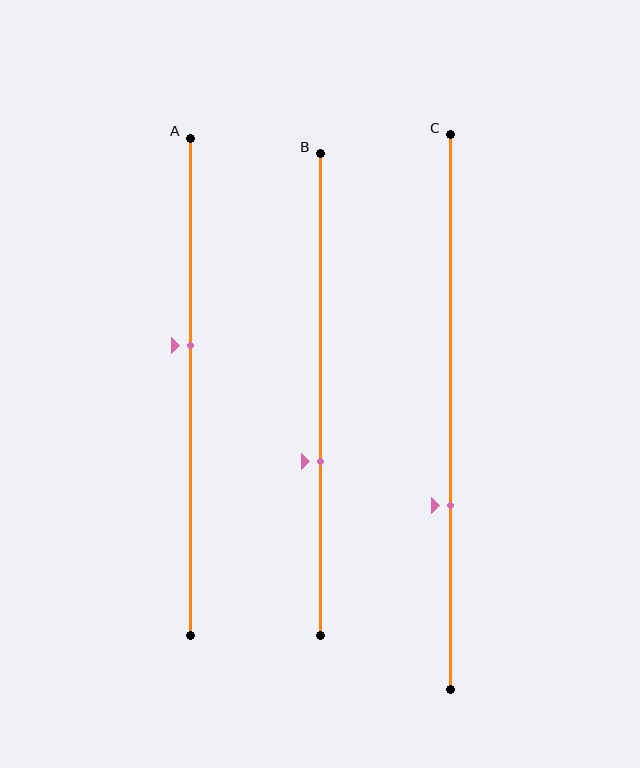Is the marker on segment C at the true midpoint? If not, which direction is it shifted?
No, the marker on segment C is shifted downward by about 17% of the segment length.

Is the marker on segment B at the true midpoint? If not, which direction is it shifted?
No, the marker on segment B is shifted downward by about 14% of the segment length.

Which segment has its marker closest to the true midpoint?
Segment A has its marker closest to the true midpoint.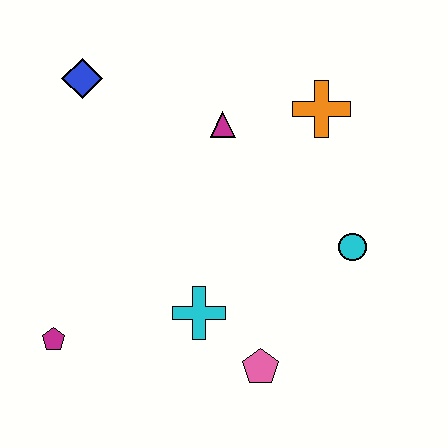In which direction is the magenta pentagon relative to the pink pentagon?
The magenta pentagon is to the left of the pink pentagon.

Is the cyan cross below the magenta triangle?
Yes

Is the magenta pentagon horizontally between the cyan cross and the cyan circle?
No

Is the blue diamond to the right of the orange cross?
No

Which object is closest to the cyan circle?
The orange cross is closest to the cyan circle.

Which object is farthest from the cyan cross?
The blue diamond is farthest from the cyan cross.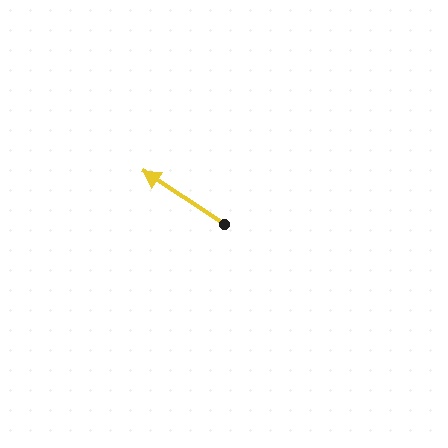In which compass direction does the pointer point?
Northwest.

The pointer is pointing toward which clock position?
Roughly 10 o'clock.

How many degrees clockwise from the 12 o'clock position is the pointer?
Approximately 303 degrees.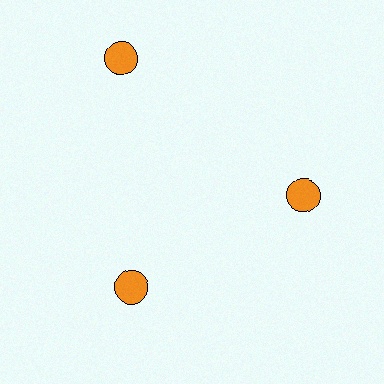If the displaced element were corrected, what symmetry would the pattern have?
It would have 3-fold rotational symmetry — the pattern would map onto itself every 120 degrees.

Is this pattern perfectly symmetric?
No. The 3 orange circles are arranged in a ring, but one element near the 11 o'clock position is pushed outward from the center, breaking the 3-fold rotational symmetry.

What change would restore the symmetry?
The symmetry would be restored by moving it inward, back onto the ring so that all 3 circles sit at equal angles and equal distance from the center.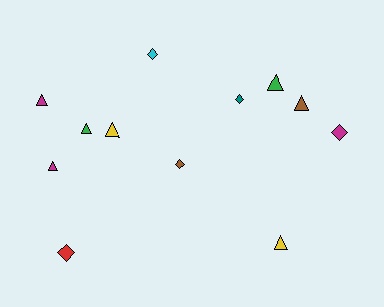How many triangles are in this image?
There are 7 triangles.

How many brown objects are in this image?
There are 2 brown objects.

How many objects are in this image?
There are 12 objects.